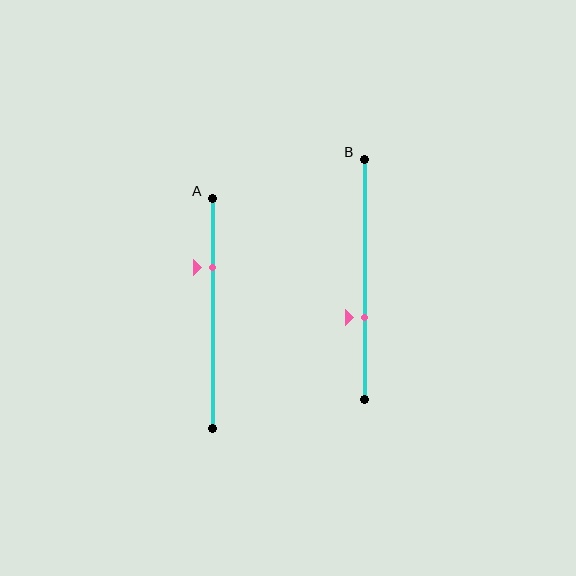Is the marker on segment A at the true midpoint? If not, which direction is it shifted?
No, the marker on segment A is shifted upward by about 20% of the segment length.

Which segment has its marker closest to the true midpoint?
Segment B has its marker closest to the true midpoint.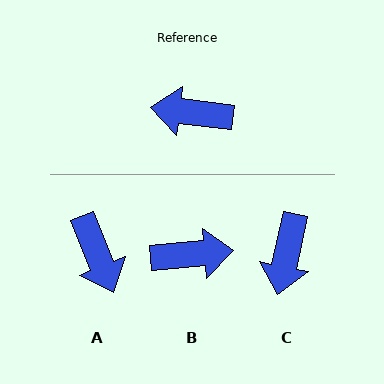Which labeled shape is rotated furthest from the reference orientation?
B, about 168 degrees away.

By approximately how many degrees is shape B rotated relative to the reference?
Approximately 168 degrees clockwise.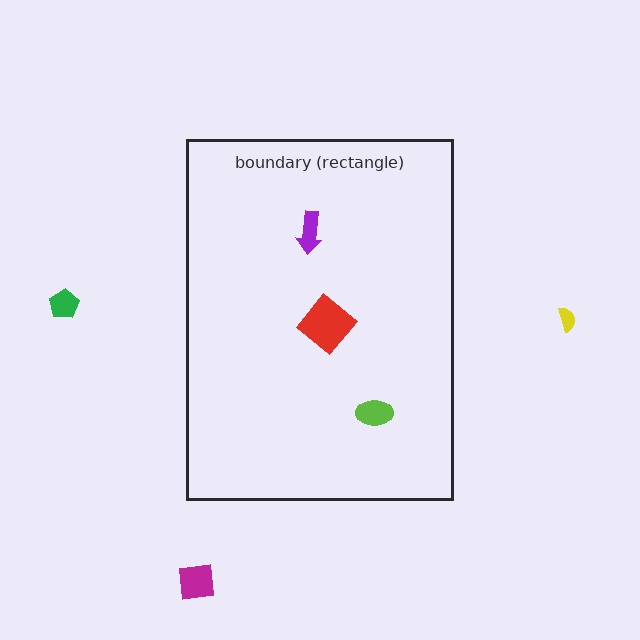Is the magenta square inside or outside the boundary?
Outside.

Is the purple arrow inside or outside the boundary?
Inside.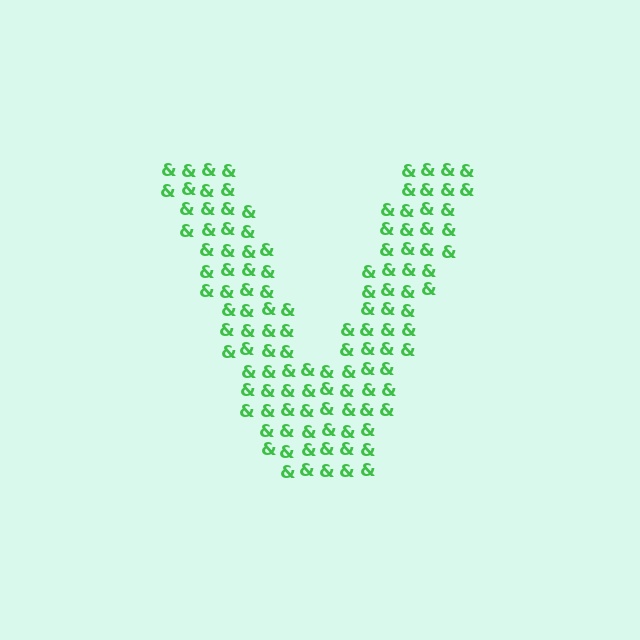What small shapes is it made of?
It is made of small ampersands.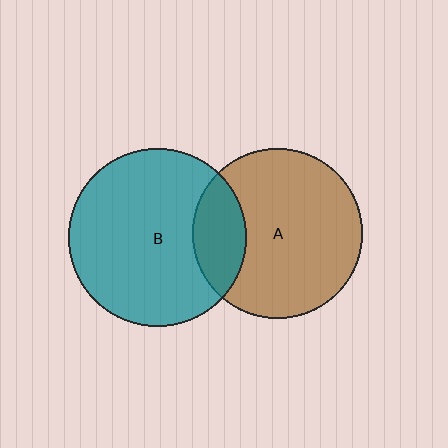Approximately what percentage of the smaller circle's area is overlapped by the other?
Approximately 20%.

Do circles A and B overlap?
Yes.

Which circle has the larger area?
Circle B (teal).